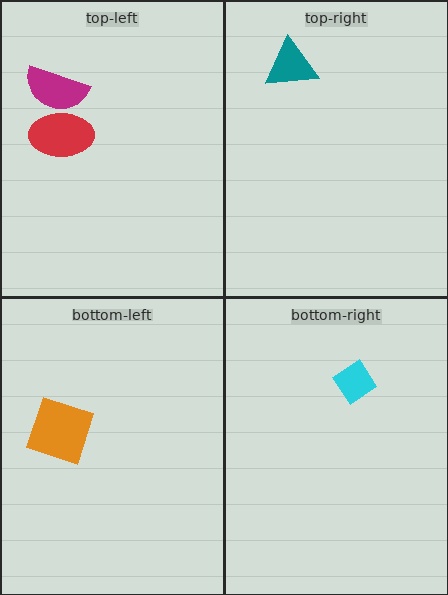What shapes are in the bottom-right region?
The cyan diamond.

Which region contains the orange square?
The bottom-left region.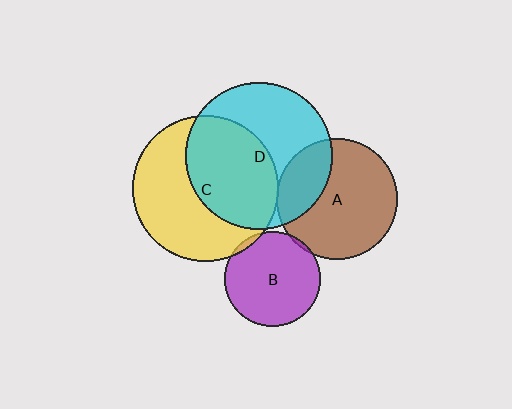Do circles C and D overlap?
Yes.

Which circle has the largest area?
Circle D (cyan).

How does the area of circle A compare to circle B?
Approximately 1.6 times.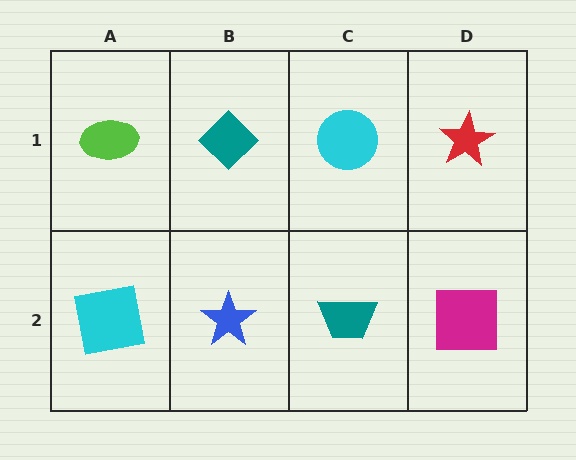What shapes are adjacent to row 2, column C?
A cyan circle (row 1, column C), a blue star (row 2, column B), a magenta square (row 2, column D).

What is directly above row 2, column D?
A red star.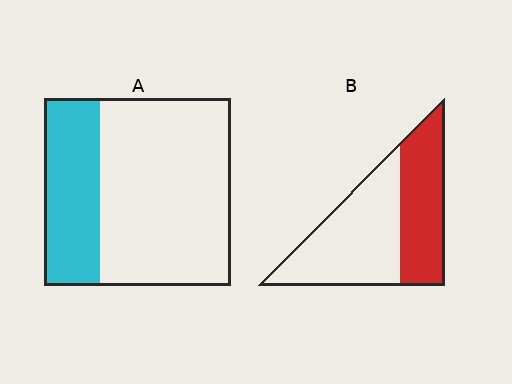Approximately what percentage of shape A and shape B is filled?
A is approximately 30% and B is approximately 40%.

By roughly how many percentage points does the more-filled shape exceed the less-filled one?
By roughly 10 percentage points (B over A).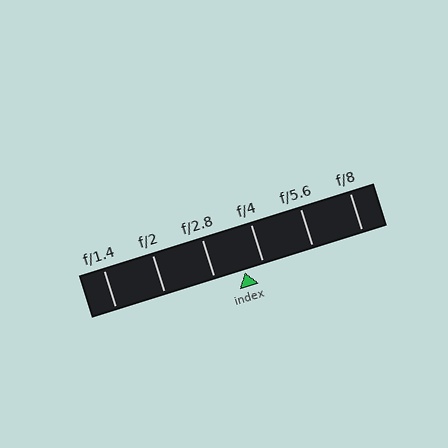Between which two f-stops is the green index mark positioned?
The index mark is between f/2.8 and f/4.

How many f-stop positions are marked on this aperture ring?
There are 6 f-stop positions marked.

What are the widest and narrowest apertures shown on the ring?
The widest aperture shown is f/1.4 and the narrowest is f/8.